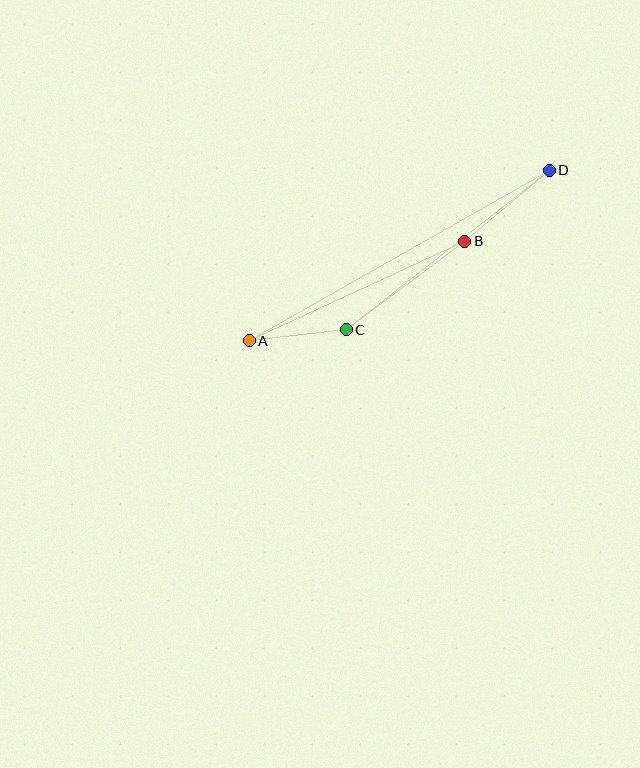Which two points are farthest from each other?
Points A and D are farthest from each other.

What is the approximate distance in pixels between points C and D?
The distance between C and D is approximately 258 pixels.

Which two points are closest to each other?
Points A and C are closest to each other.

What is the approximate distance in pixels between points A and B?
The distance between A and B is approximately 238 pixels.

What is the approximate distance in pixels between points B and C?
The distance between B and C is approximately 148 pixels.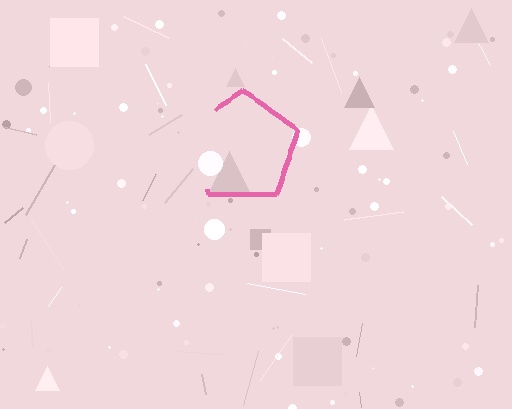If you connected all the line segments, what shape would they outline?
They would outline a pentagon.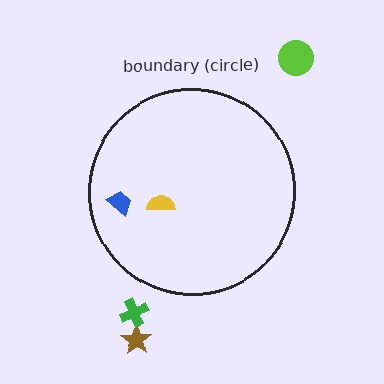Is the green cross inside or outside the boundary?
Outside.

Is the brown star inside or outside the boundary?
Outside.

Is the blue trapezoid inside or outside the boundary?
Inside.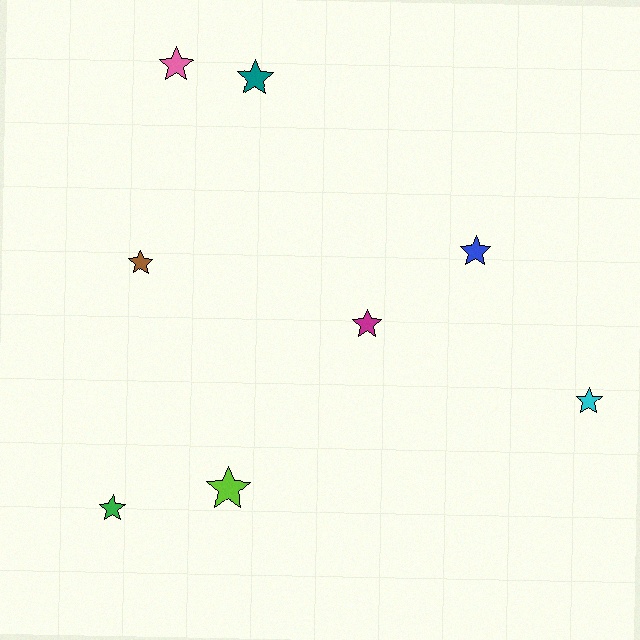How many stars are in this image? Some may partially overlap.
There are 8 stars.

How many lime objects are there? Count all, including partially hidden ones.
There is 1 lime object.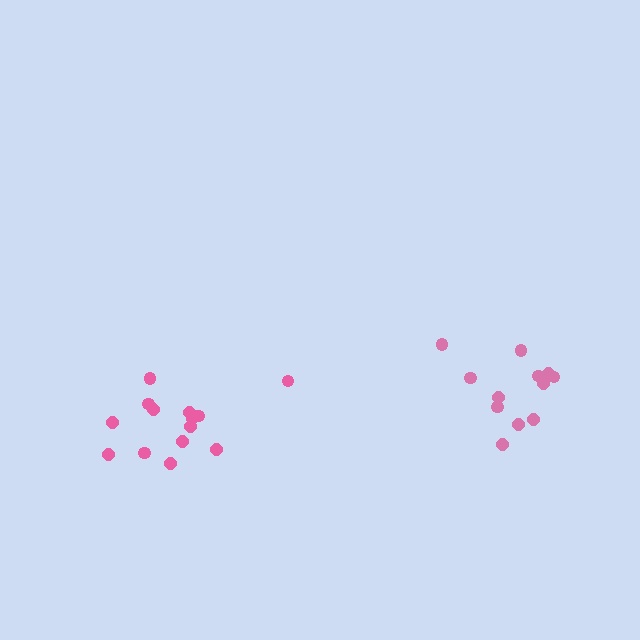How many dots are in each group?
Group 1: 12 dots, Group 2: 14 dots (26 total).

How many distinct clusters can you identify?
There are 2 distinct clusters.